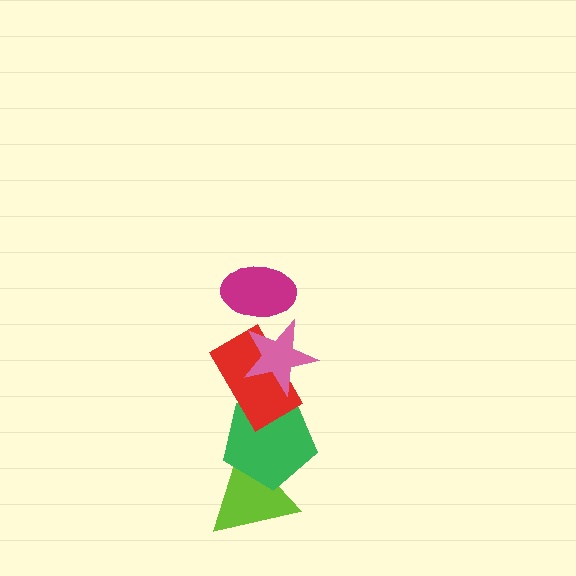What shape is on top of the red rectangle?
The pink star is on top of the red rectangle.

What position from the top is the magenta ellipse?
The magenta ellipse is 1st from the top.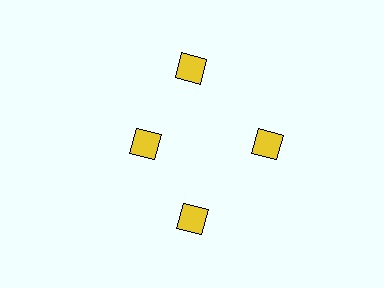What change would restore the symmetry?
The symmetry would be restored by moving it outward, back onto the ring so that all 4 diamonds sit at equal angles and equal distance from the center.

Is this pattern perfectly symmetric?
No. The 4 yellow diamonds are arranged in a ring, but one element near the 9 o'clock position is pulled inward toward the center, breaking the 4-fold rotational symmetry.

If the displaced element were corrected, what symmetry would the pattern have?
It would have 4-fold rotational symmetry — the pattern would map onto itself every 90 degrees.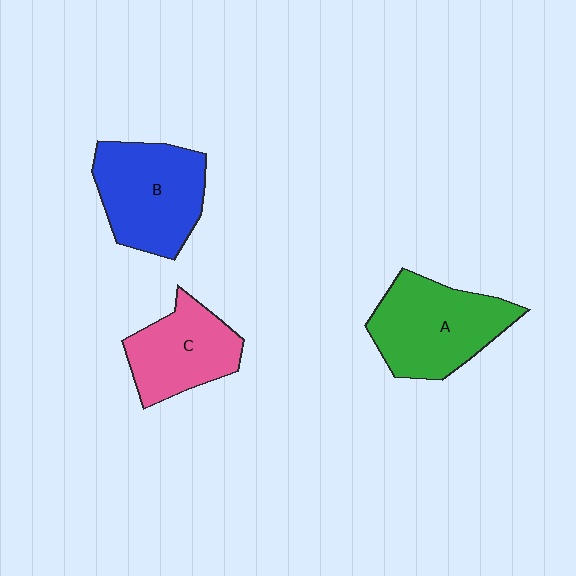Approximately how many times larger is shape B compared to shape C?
Approximately 1.3 times.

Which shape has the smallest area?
Shape C (pink).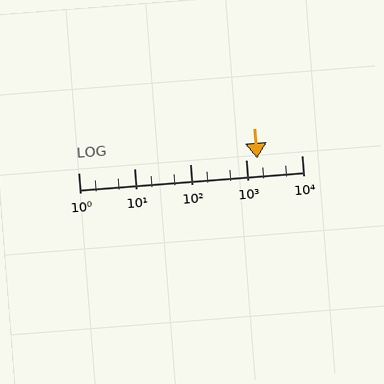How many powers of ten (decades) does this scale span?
The scale spans 4 decades, from 1 to 10000.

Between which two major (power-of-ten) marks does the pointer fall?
The pointer is between 1000 and 10000.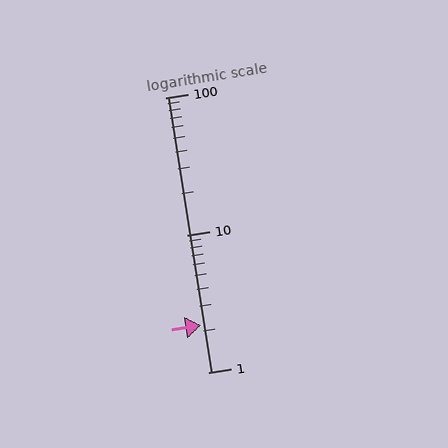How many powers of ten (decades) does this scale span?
The scale spans 2 decades, from 1 to 100.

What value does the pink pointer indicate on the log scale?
The pointer indicates approximately 2.2.